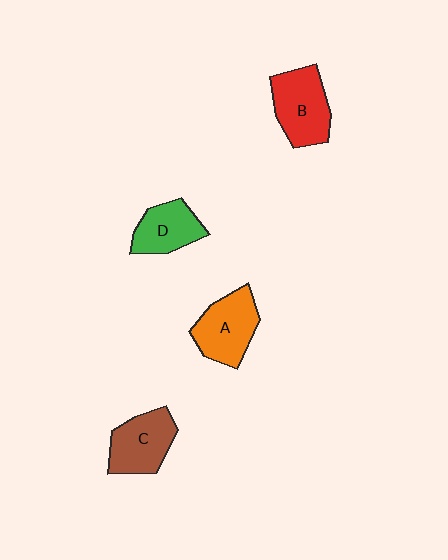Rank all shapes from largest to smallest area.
From largest to smallest: B (red), A (orange), C (brown), D (green).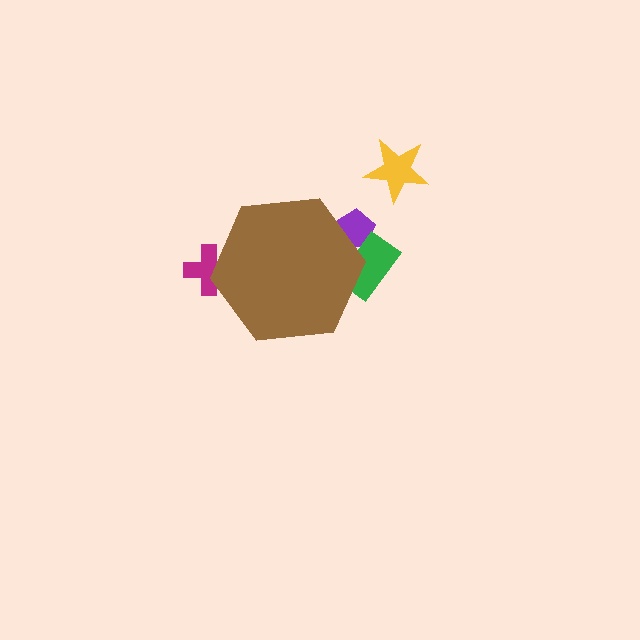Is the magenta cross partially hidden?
Yes, the magenta cross is partially hidden behind the brown hexagon.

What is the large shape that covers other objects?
A brown hexagon.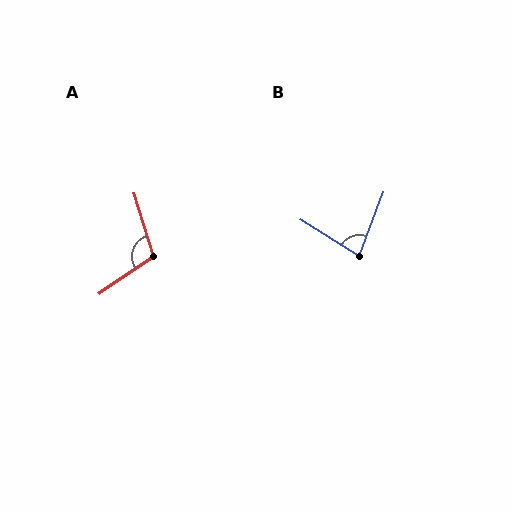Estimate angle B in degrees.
Approximately 78 degrees.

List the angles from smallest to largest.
B (78°), A (107°).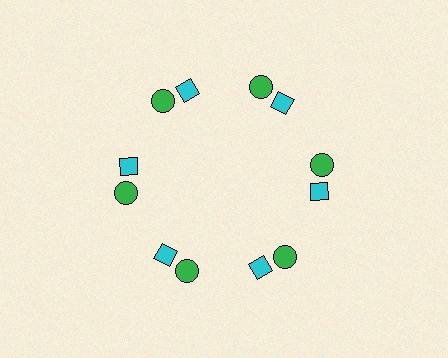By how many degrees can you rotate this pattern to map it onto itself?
The pattern maps onto itself every 60 degrees of rotation.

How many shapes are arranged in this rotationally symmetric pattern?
There are 12 shapes, arranged in 6 groups of 2.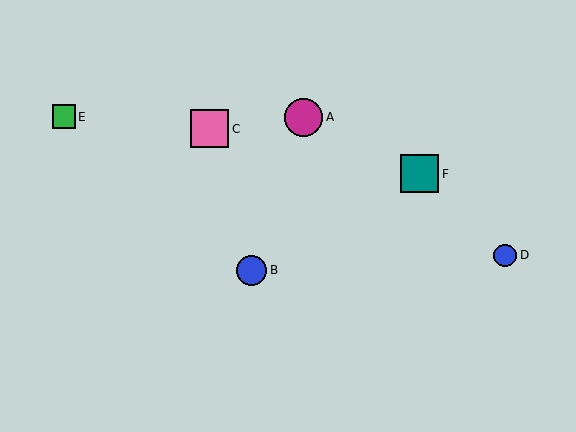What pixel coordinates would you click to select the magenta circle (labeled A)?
Click at (304, 117) to select the magenta circle A.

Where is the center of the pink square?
The center of the pink square is at (210, 129).